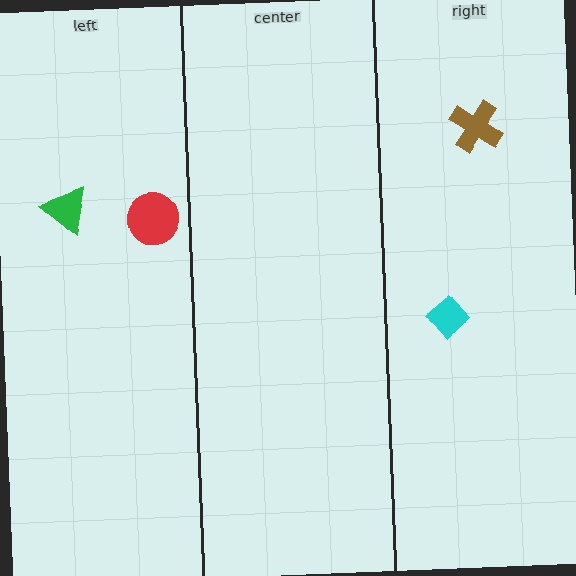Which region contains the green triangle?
The left region.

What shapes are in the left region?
The red circle, the green triangle.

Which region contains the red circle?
The left region.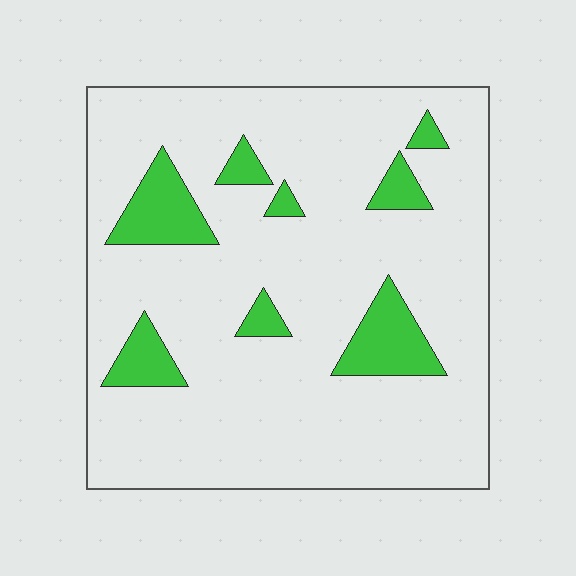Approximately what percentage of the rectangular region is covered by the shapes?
Approximately 15%.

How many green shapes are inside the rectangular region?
8.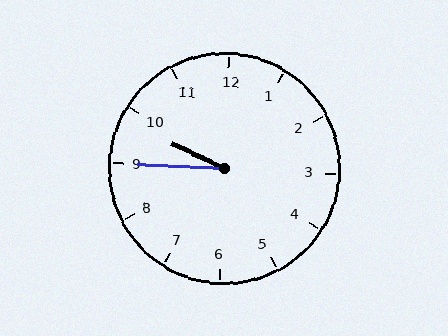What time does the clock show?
9:45.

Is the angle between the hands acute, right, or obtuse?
It is acute.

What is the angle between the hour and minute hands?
Approximately 22 degrees.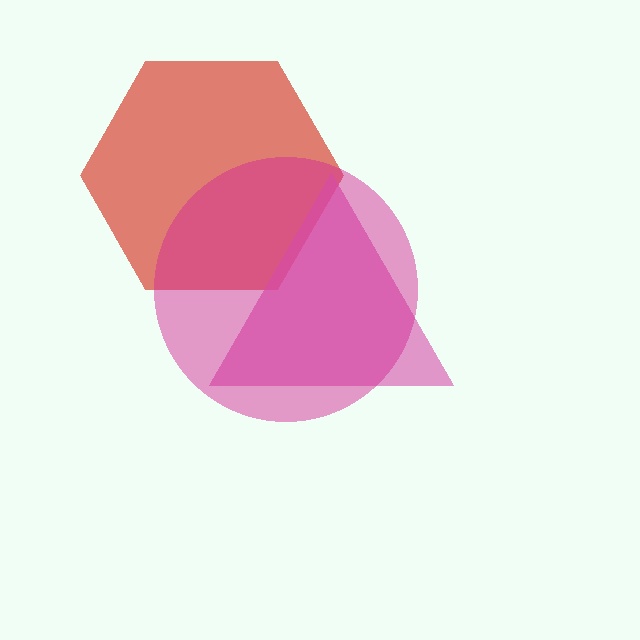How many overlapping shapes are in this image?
There are 3 overlapping shapes in the image.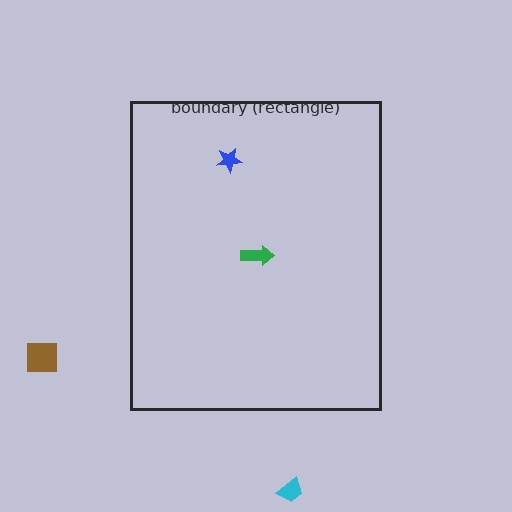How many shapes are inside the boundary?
2 inside, 2 outside.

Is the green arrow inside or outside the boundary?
Inside.